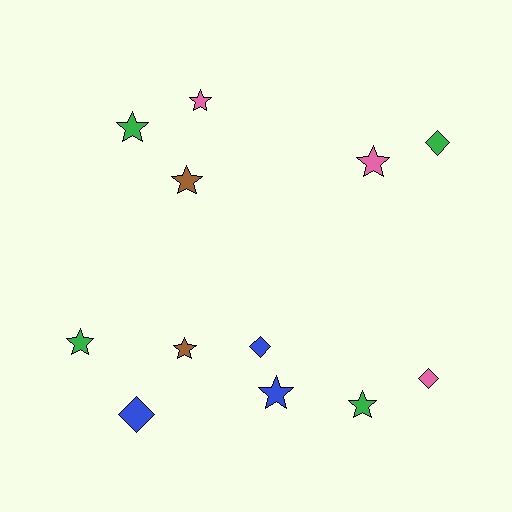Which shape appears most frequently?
Star, with 8 objects.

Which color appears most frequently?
Green, with 4 objects.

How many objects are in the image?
There are 12 objects.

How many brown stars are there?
There are 2 brown stars.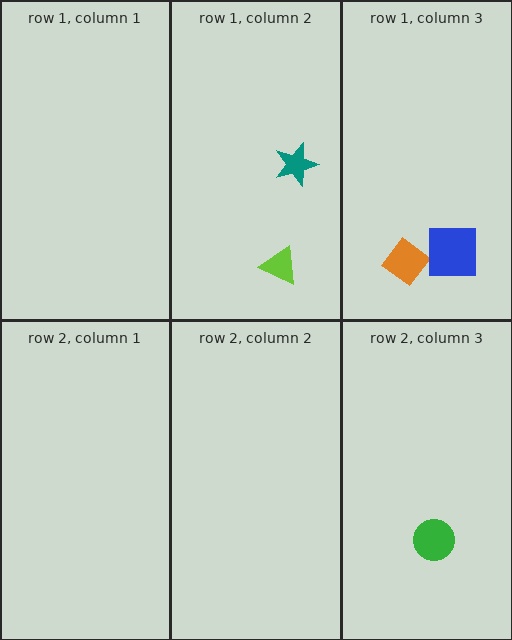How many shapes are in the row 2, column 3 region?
1.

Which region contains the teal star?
The row 1, column 2 region.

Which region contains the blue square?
The row 1, column 3 region.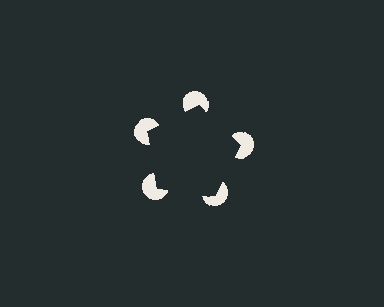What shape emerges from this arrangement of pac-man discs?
An illusory pentagon — its edges are inferred from the aligned wedge cuts in the pac-man discs, not physically drawn.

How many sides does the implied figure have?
5 sides.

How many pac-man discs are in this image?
There are 5 — one at each vertex of the illusory pentagon.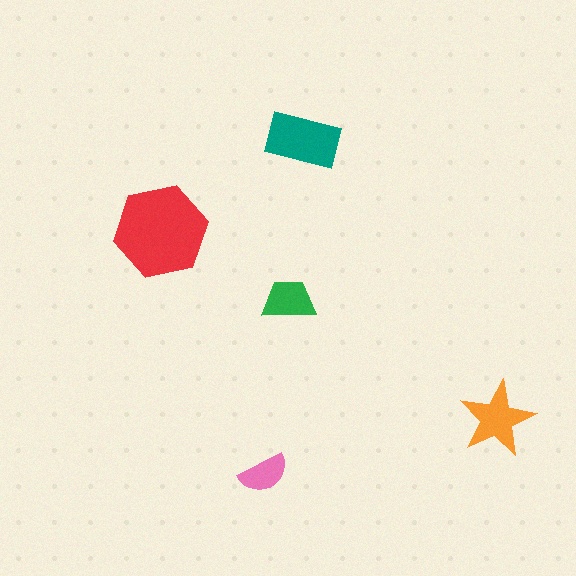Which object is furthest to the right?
The orange star is rightmost.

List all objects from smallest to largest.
The pink semicircle, the green trapezoid, the orange star, the teal rectangle, the red hexagon.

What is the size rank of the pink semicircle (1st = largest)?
5th.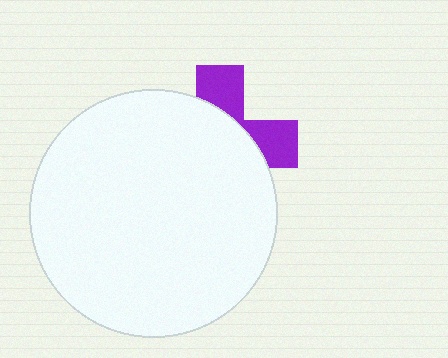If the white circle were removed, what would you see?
You would see the complete purple cross.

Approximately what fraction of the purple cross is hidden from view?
Roughly 67% of the purple cross is hidden behind the white circle.